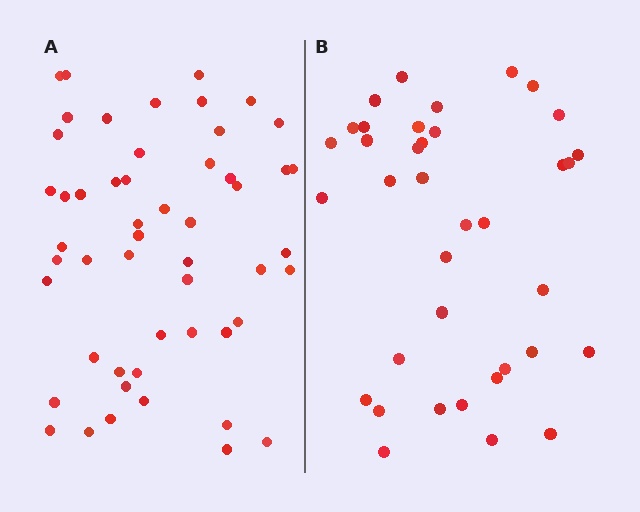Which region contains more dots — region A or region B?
Region A (the left region) has more dots.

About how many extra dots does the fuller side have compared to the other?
Region A has approximately 15 more dots than region B.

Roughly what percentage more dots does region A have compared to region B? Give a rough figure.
About 40% more.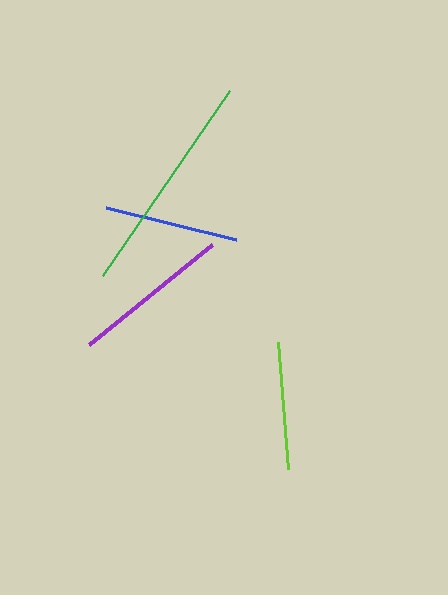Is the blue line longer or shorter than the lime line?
The blue line is longer than the lime line.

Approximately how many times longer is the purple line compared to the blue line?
The purple line is approximately 1.2 times the length of the blue line.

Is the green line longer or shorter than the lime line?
The green line is longer than the lime line.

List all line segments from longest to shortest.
From longest to shortest: green, purple, blue, lime.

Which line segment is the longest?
The green line is the longest at approximately 224 pixels.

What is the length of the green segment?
The green segment is approximately 224 pixels long.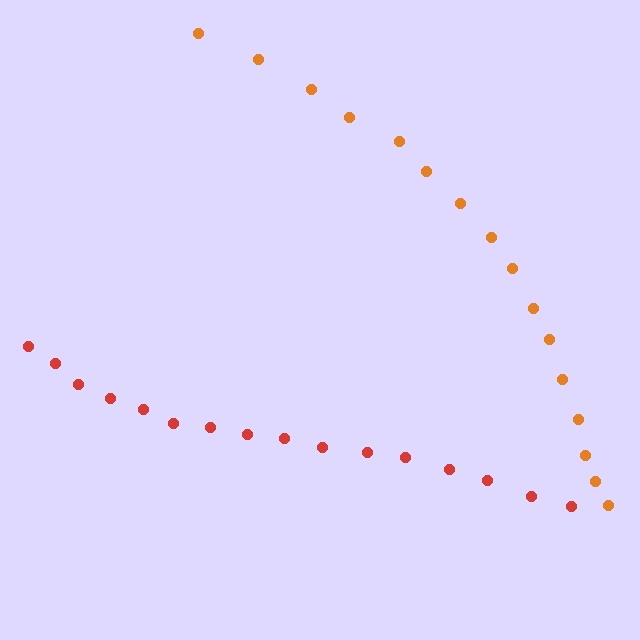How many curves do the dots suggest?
There are 2 distinct paths.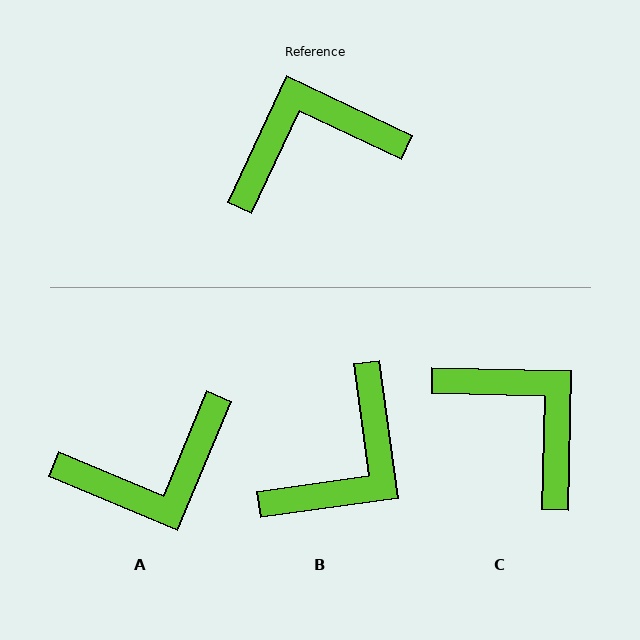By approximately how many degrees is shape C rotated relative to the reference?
Approximately 66 degrees clockwise.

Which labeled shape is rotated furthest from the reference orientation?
A, about 178 degrees away.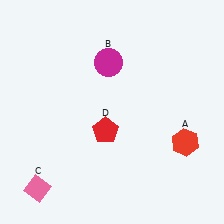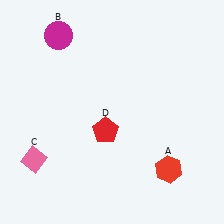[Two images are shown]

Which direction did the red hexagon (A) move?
The red hexagon (A) moved down.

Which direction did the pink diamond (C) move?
The pink diamond (C) moved up.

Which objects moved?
The objects that moved are: the red hexagon (A), the magenta circle (B), the pink diamond (C).